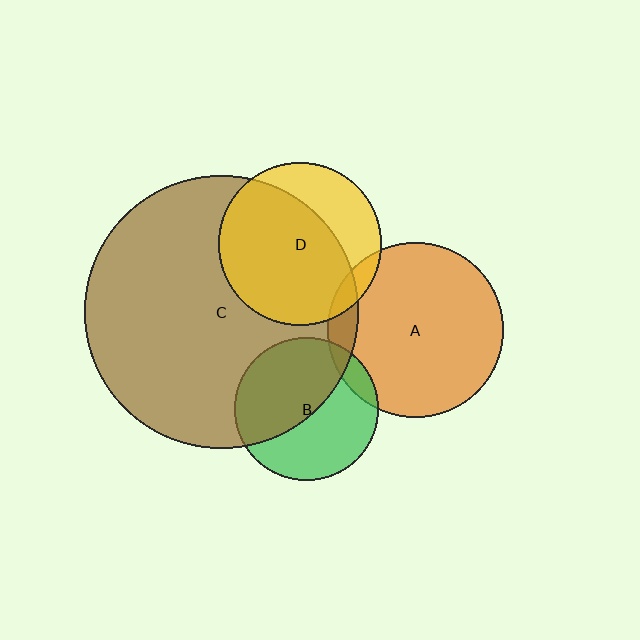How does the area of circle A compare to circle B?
Approximately 1.5 times.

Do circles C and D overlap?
Yes.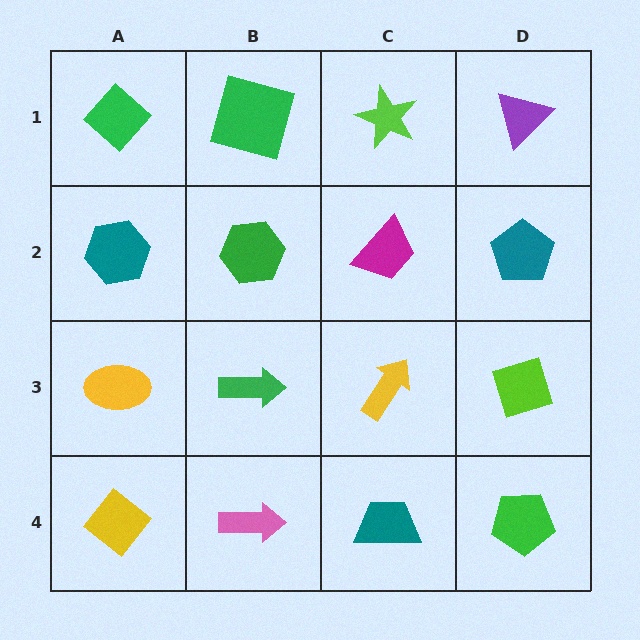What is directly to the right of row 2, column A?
A green hexagon.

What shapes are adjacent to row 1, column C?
A magenta trapezoid (row 2, column C), a green square (row 1, column B), a purple triangle (row 1, column D).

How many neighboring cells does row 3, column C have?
4.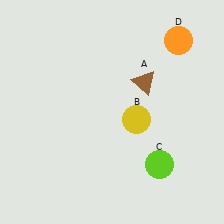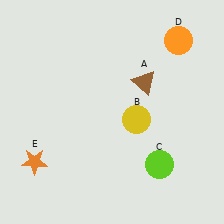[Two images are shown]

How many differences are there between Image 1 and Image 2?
There is 1 difference between the two images.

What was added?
An orange star (E) was added in Image 2.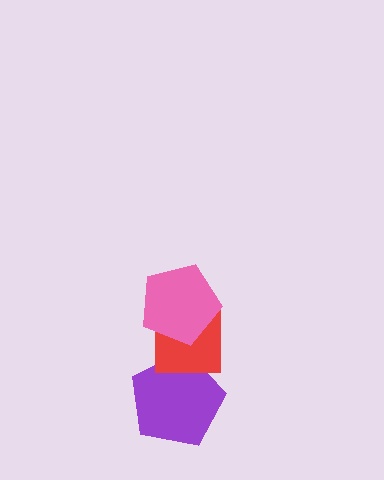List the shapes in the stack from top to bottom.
From top to bottom: the pink pentagon, the red square, the purple pentagon.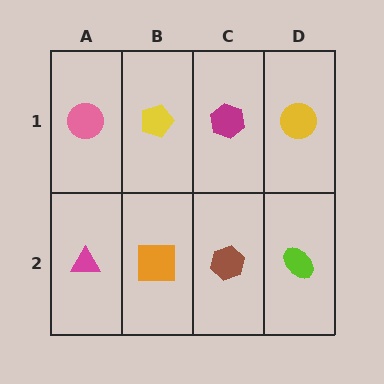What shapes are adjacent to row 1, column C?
A brown hexagon (row 2, column C), a yellow pentagon (row 1, column B), a yellow circle (row 1, column D).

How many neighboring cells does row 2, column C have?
3.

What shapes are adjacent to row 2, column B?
A yellow pentagon (row 1, column B), a magenta triangle (row 2, column A), a brown hexagon (row 2, column C).